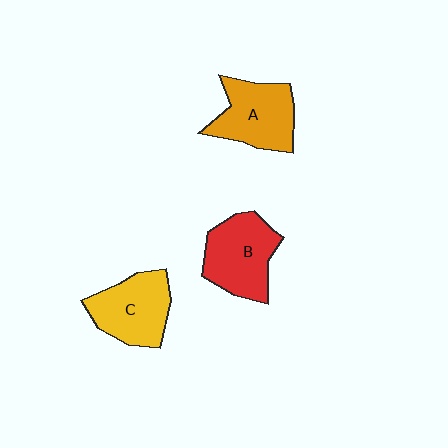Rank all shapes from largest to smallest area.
From largest to smallest: B (red), A (orange), C (yellow).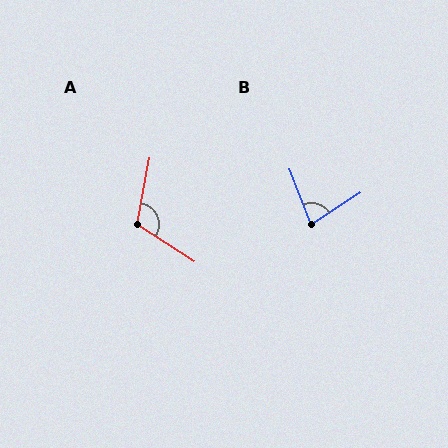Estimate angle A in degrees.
Approximately 112 degrees.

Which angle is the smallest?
B, at approximately 78 degrees.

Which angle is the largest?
A, at approximately 112 degrees.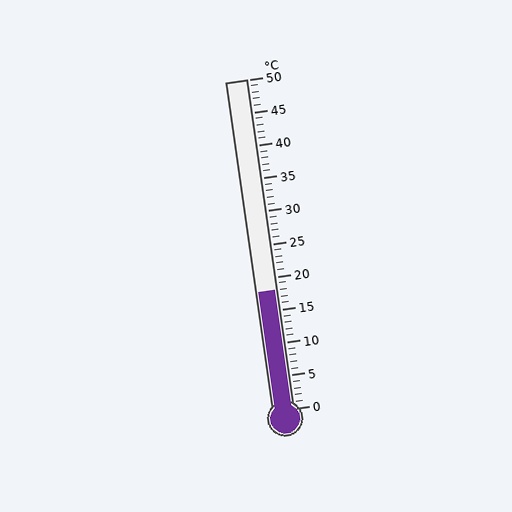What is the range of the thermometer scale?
The thermometer scale ranges from 0°C to 50°C.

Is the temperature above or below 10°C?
The temperature is above 10°C.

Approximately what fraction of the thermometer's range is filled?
The thermometer is filled to approximately 35% of its range.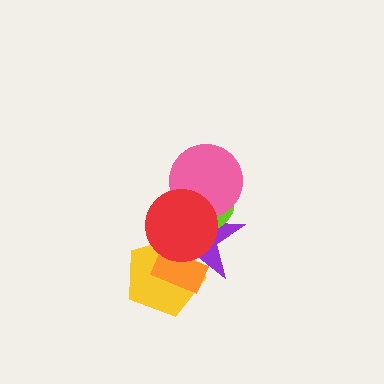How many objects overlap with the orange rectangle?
3 objects overlap with the orange rectangle.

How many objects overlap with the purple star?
5 objects overlap with the purple star.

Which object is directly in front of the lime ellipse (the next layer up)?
The pink circle is directly in front of the lime ellipse.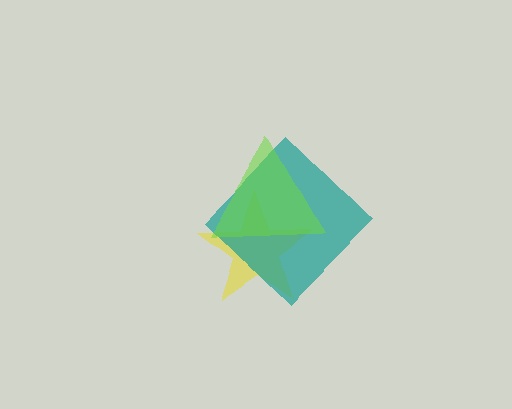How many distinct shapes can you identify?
There are 3 distinct shapes: a yellow star, a teal diamond, a lime triangle.